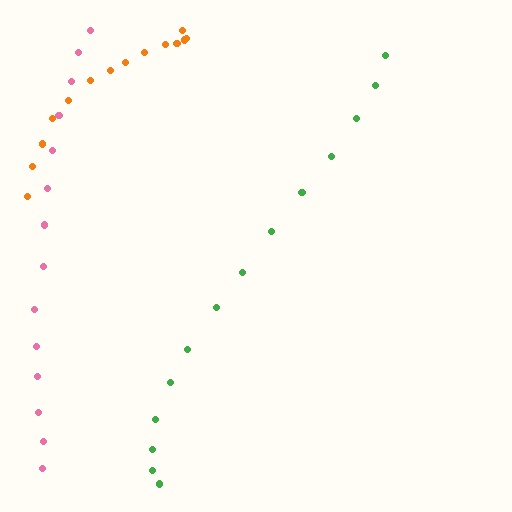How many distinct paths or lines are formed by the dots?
There are 3 distinct paths.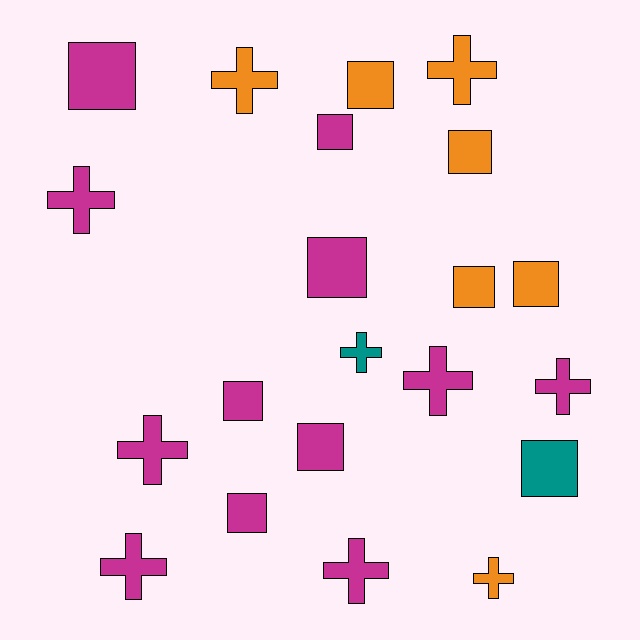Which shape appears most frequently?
Square, with 11 objects.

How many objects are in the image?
There are 21 objects.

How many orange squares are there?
There are 4 orange squares.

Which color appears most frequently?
Magenta, with 12 objects.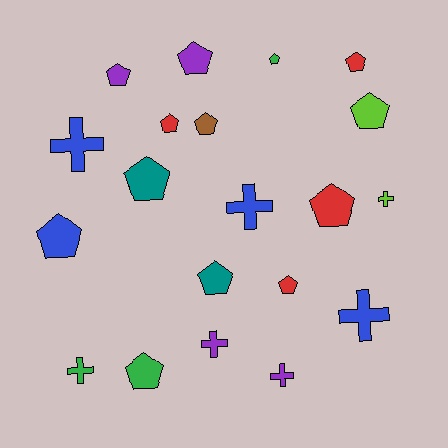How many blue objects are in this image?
There are 4 blue objects.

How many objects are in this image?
There are 20 objects.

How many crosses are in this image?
There are 7 crosses.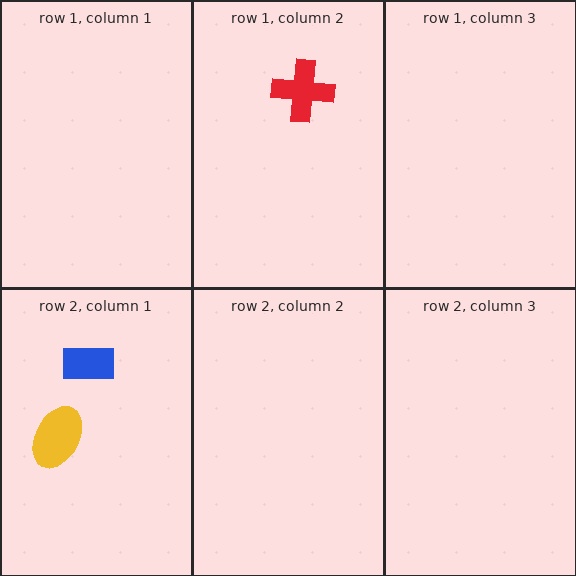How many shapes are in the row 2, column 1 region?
2.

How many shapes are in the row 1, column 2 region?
1.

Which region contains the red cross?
The row 1, column 2 region.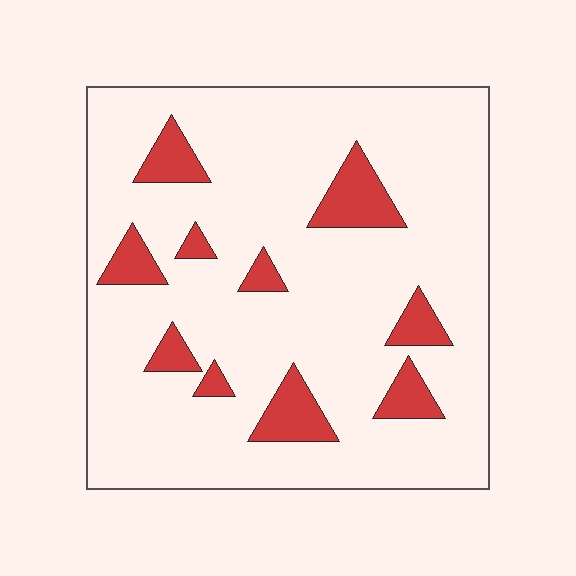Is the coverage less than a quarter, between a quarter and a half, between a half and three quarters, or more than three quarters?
Less than a quarter.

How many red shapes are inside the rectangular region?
10.